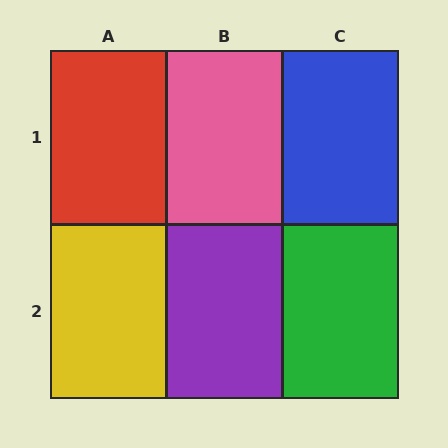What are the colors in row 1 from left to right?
Red, pink, blue.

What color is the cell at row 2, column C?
Green.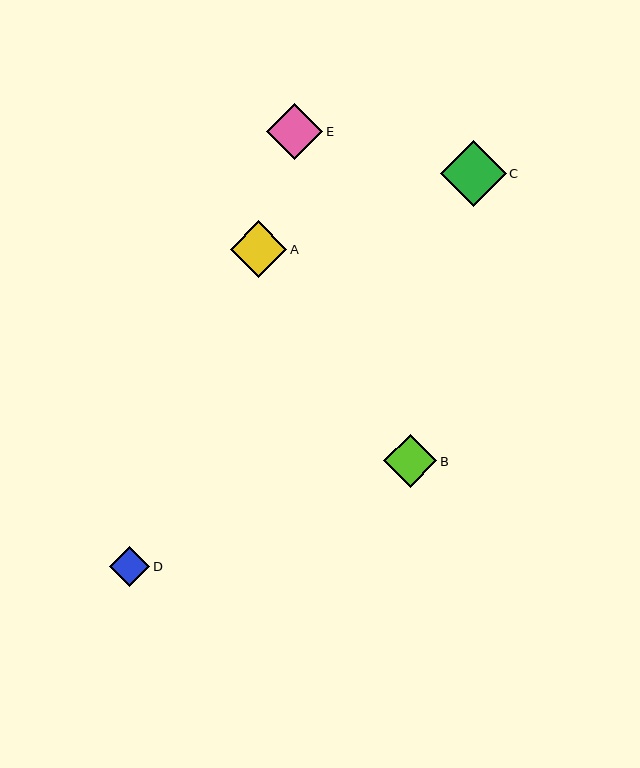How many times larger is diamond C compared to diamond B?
Diamond C is approximately 1.2 times the size of diamond B.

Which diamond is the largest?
Diamond C is the largest with a size of approximately 66 pixels.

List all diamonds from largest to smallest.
From largest to smallest: C, A, E, B, D.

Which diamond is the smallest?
Diamond D is the smallest with a size of approximately 40 pixels.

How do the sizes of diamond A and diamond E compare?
Diamond A and diamond E are approximately the same size.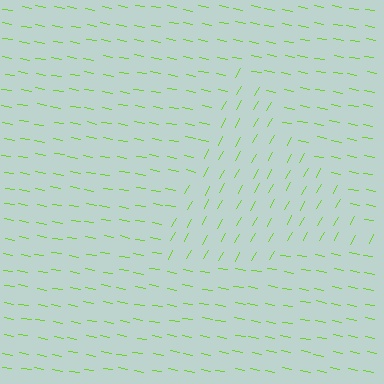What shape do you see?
I see a triangle.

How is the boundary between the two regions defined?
The boundary is defined purely by a change in line orientation (approximately 71 degrees difference). All lines are the same color and thickness.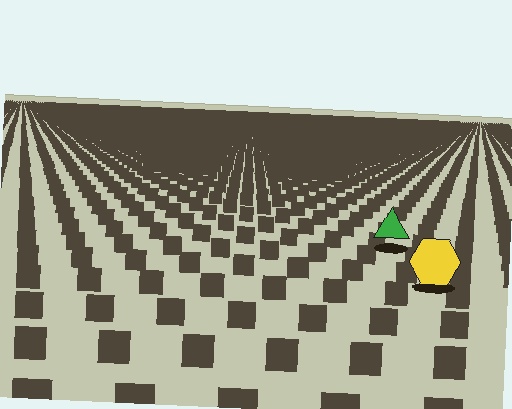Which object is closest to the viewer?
The yellow hexagon is closest. The texture marks near it are larger and more spread out.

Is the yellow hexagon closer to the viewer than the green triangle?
Yes. The yellow hexagon is closer — you can tell from the texture gradient: the ground texture is coarser near it.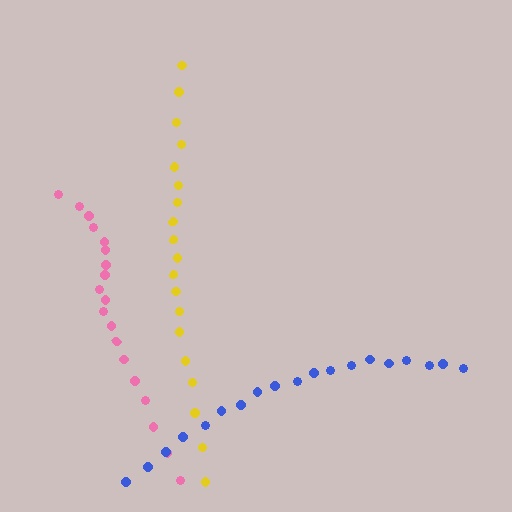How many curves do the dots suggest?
There are 3 distinct paths.